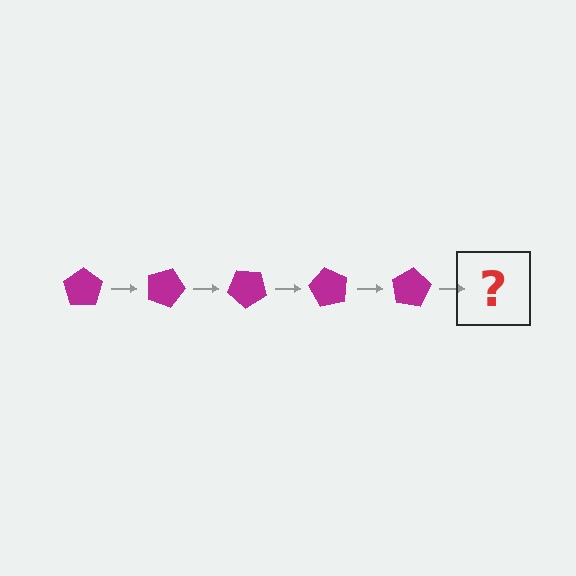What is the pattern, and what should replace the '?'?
The pattern is that the pentagon rotates 20 degrees each step. The '?' should be a magenta pentagon rotated 100 degrees.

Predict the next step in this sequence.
The next step is a magenta pentagon rotated 100 degrees.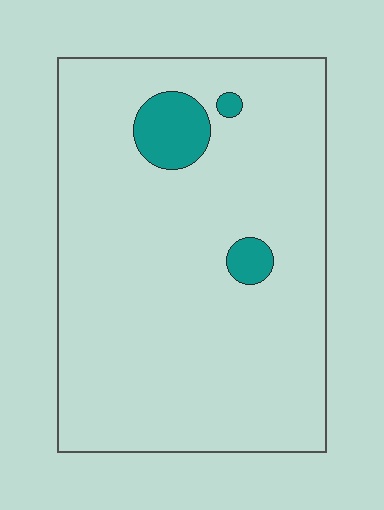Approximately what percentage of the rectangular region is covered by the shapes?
Approximately 5%.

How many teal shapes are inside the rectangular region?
3.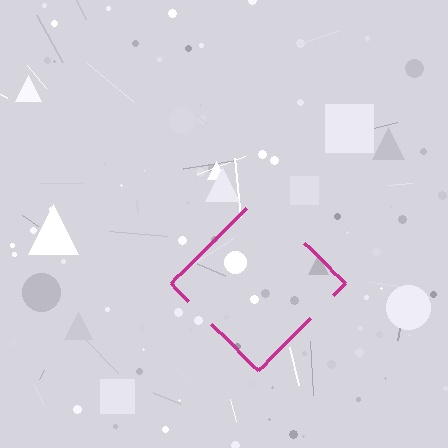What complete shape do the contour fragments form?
The contour fragments form a diamond.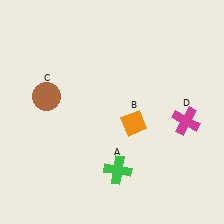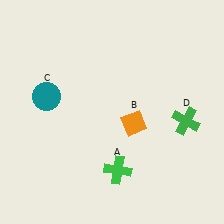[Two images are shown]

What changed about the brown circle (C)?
In Image 1, C is brown. In Image 2, it changed to teal.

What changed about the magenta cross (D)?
In Image 1, D is magenta. In Image 2, it changed to green.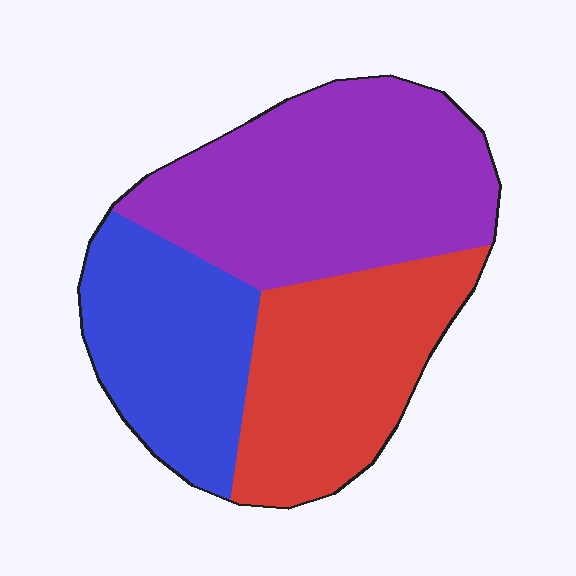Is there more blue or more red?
Red.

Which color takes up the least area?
Blue, at roughly 25%.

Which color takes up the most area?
Purple, at roughly 45%.